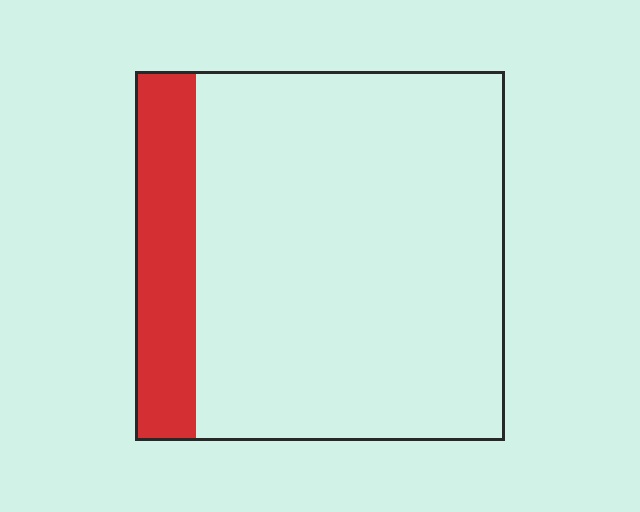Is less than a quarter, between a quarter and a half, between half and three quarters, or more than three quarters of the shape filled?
Less than a quarter.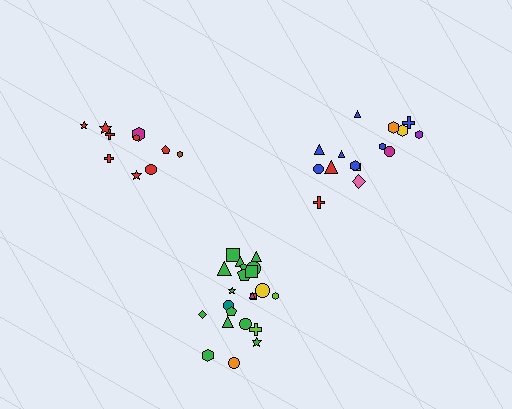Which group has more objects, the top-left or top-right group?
The top-right group.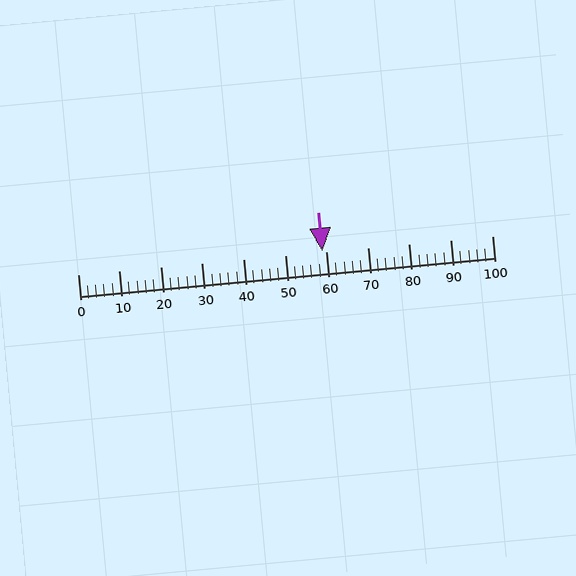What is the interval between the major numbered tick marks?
The major tick marks are spaced 10 units apart.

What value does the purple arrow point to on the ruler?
The purple arrow points to approximately 59.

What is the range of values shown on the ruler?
The ruler shows values from 0 to 100.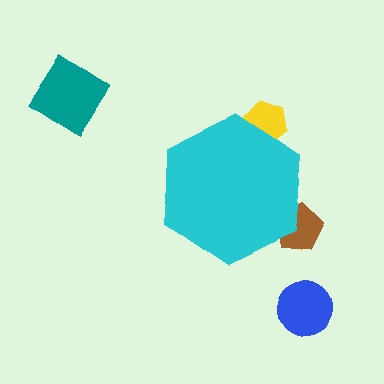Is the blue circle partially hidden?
No, the blue circle is fully visible.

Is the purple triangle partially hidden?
No, the purple triangle is fully visible.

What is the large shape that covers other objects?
A cyan hexagon.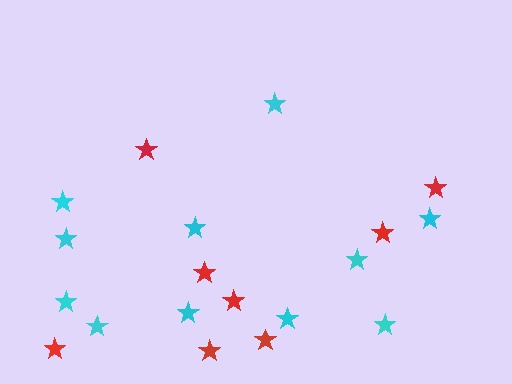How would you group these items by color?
There are 2 groups: one group of red stars (8) and one group of cyan stars (11).